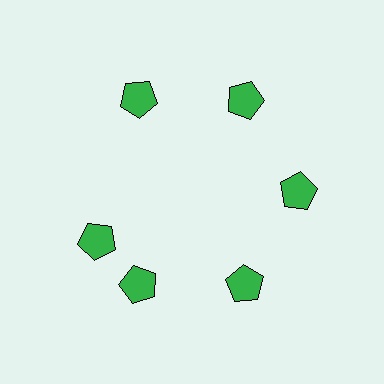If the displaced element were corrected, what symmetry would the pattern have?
It would have 6-fold rotational symmetry — the pattern would map onto itself every 60 degrees.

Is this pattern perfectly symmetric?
No. The 6 green pentagons are arranged in a ring, but one element near the 9 o'clock position is rotated out of alignment along the ring, breaking the 6-fold rotational symmetry.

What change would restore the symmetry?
The symmetry would be restored by rotating it back into even spacing with its neighbors so that all 6 pentagons sit at equal angles and equal distance from the center.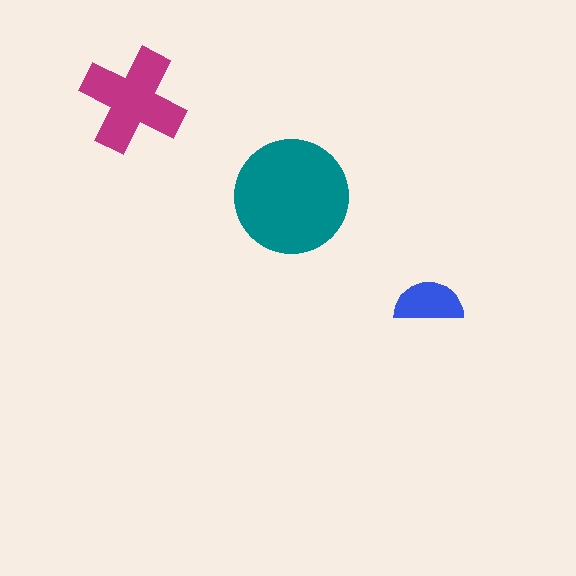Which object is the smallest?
The blue semicircle.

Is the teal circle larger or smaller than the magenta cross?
Larger.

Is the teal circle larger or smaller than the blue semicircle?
Larger.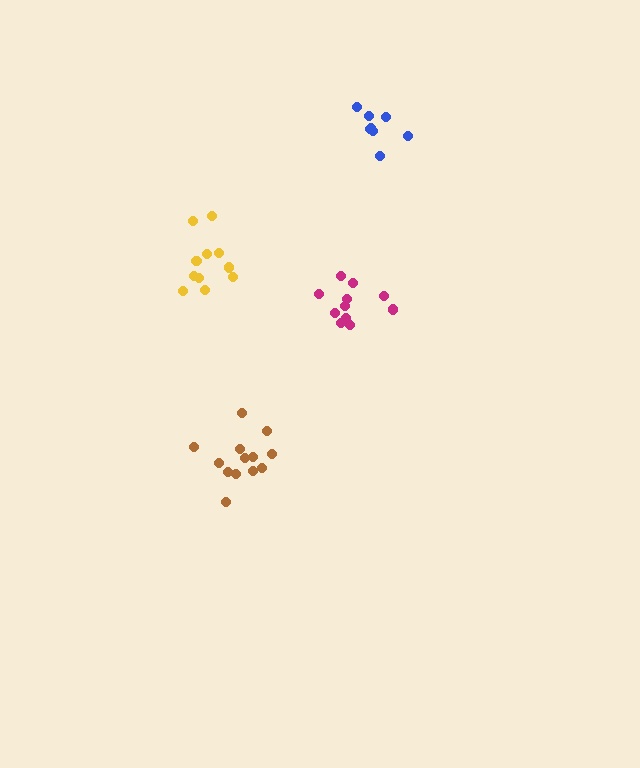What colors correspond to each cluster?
The clusters are colored: brown, magenta, blue, yellow.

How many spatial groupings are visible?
There are 4 spatial groupings.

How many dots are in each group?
Group 1: 13 dots, Group 2: 11 dots, Group 3: 8 dots, Group 4: 11 dots (43 total).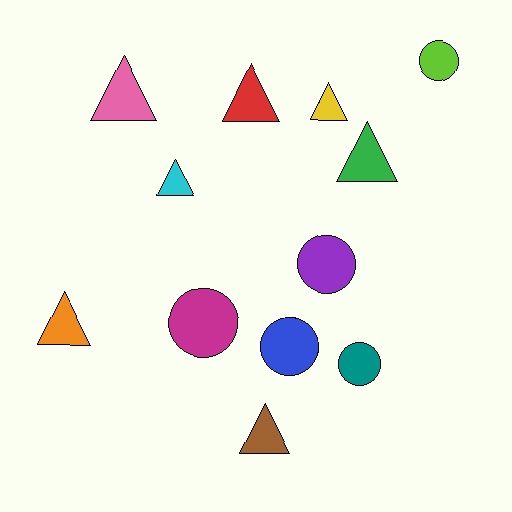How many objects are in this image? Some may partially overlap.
There are 12 objects.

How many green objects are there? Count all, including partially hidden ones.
There is 1 green object.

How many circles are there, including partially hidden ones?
There are 5 circles.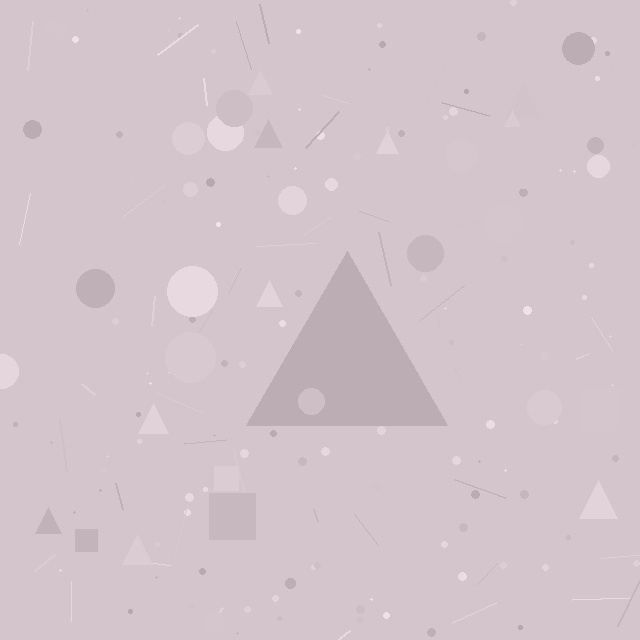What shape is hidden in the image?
A triangle is hidden in the image.